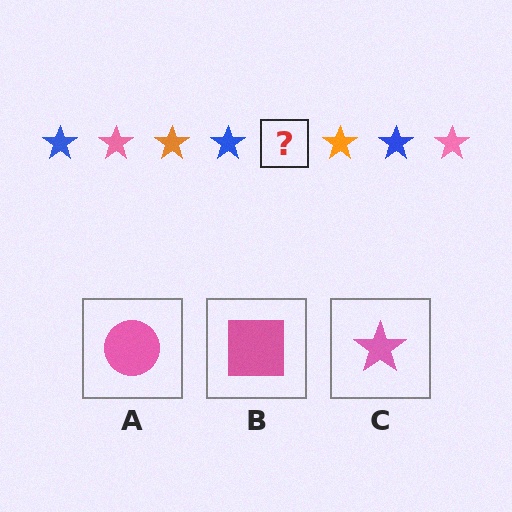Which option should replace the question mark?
Option C.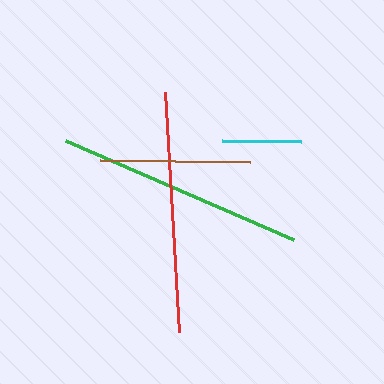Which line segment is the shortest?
The cyan line is the shortest at approximately 79 pixels.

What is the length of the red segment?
The red segment is approximately 241 pixels long.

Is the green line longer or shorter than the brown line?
The green line is longer than the brown line.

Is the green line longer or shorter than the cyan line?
The green line is longer than the cyan line.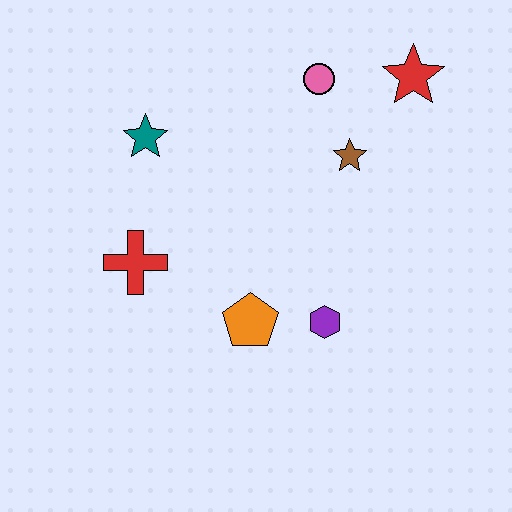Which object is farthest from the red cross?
The red star is farthest from the red cross.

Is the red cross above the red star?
No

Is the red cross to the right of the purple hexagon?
No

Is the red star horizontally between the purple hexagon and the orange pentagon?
No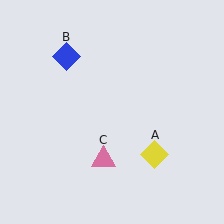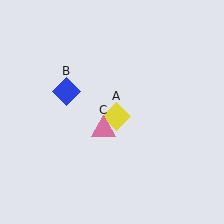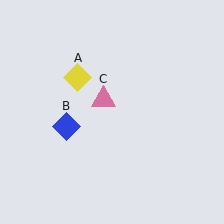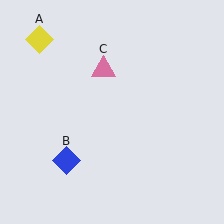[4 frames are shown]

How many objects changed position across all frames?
3 objects changed position: yellow diamond (object A), blue diamond (object B), pink triangle (object C).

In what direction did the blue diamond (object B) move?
The blue diamond (object B) moved down.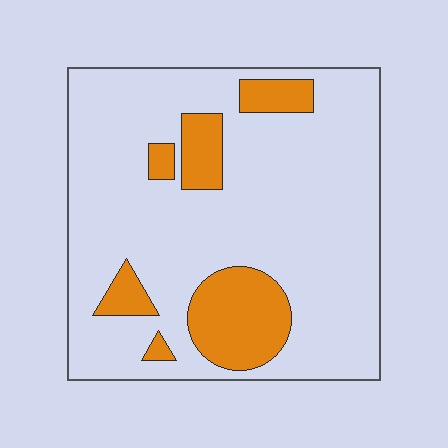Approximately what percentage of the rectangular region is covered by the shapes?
Approximately 20%.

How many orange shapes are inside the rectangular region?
6.